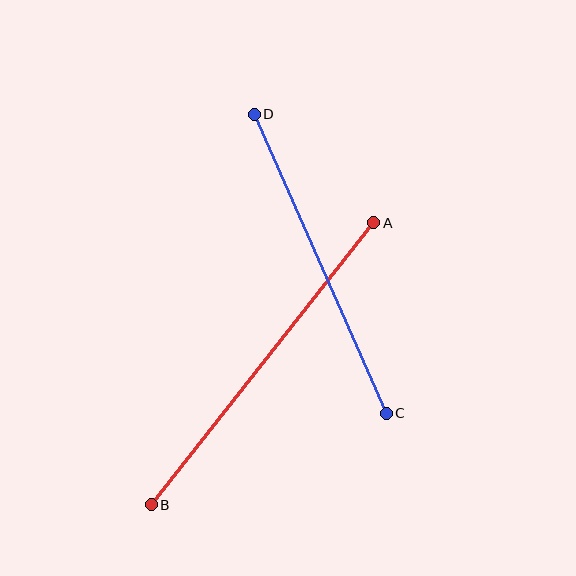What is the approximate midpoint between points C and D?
The midpoint is at approximately (320, 264) pixels.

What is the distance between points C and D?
The distance is approximately 327 pixels.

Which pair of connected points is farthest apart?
Points A and B are farthest apart.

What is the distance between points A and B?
The distance is approximately 359 pixels.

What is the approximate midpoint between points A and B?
The midpoint is at approximately (262, 364) pixels.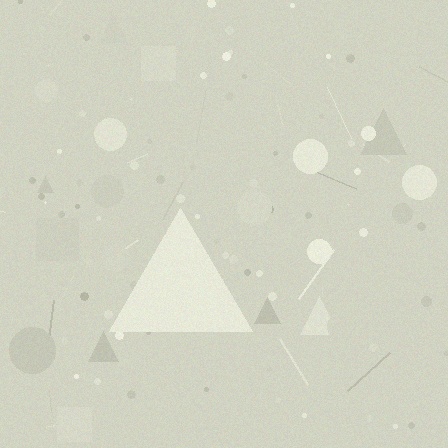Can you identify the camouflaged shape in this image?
The camouflaged shape is a triangle.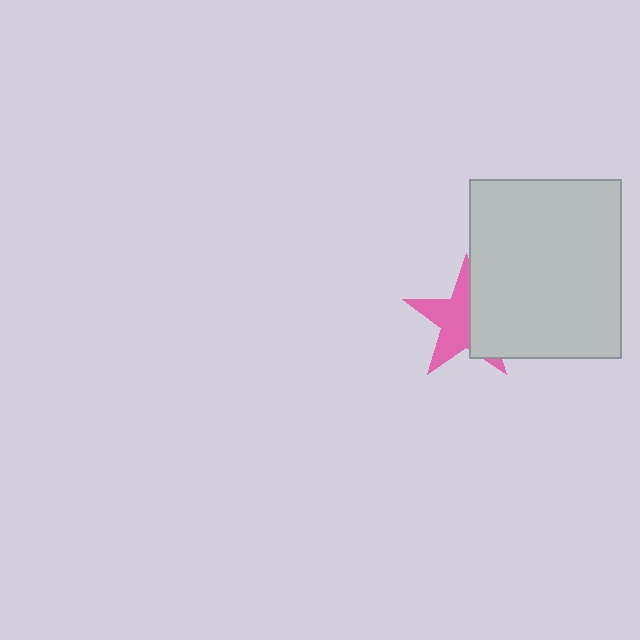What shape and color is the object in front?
The object in front is a light gray rectangle.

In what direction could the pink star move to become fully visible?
The pink star could move left. That would shift it out from behind the light gray rectangle entirely.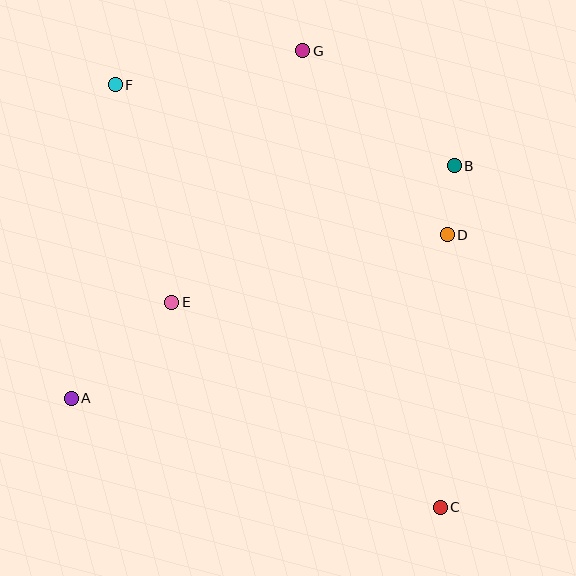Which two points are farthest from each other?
Points C and F are farthest from each other.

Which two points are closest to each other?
Points B and D are closest to each other.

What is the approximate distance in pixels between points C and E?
The distance between C and E is approximately 338 pixels.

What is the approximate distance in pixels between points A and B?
The distance between A and B is approximately 448 pixels.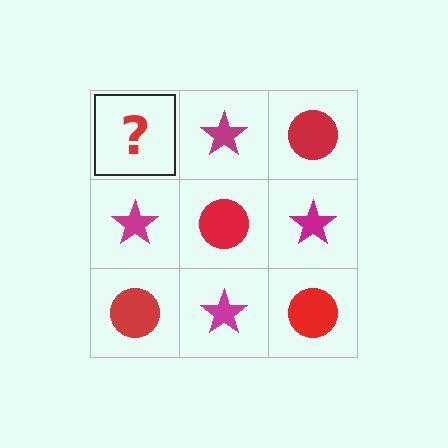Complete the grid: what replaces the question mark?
The question mark should be replaced with a red circle.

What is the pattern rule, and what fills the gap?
The rule is that it alternates red circle and magenta star in a checkerboard pattern. The gap should be filled with a red circle.